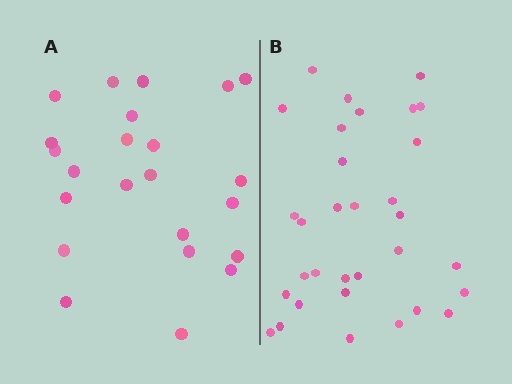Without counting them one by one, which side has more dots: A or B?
Region B (the right region) has more dots.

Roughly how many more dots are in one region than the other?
Region B has roughly 8 or so more dots than region A.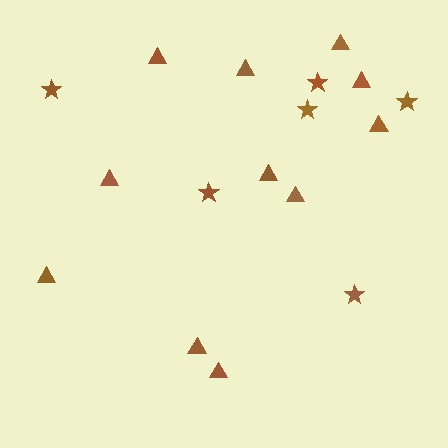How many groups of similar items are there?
There are 2 groups: one group of stars (6) and one group of triangles (11).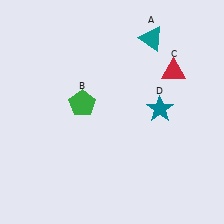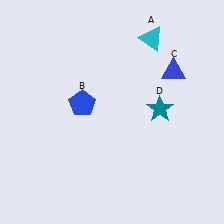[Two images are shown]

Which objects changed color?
A changed from teal to cyan. B changed from green to blue. C changed from red to blue.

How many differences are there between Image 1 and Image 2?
There are 3 differences between the two images.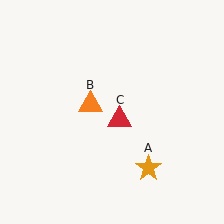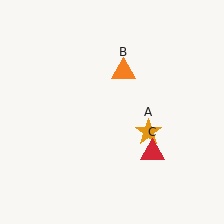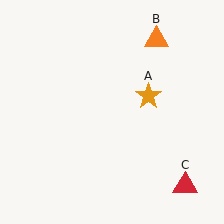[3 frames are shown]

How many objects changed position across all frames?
3 objects changed position: orange star (object A), orange triangle (object B), red triangle (object C).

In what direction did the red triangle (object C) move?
The red triangle (object C) moved down and to the right.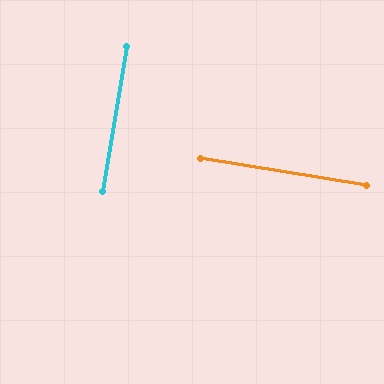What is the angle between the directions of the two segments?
Approximately 90 degrees.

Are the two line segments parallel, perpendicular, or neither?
Perpendicular — they meet at approximately 90°.